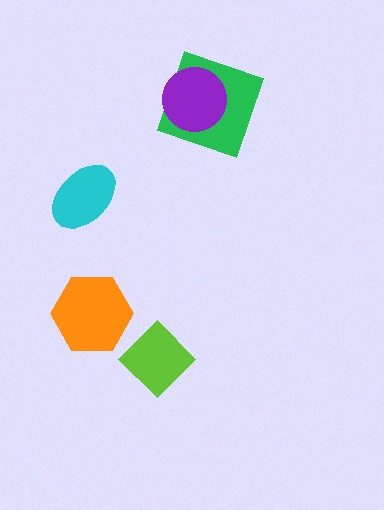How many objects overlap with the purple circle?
1 object overlaps with the purple circle.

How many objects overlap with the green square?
1 object overlaps with the green square.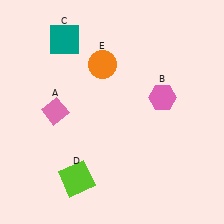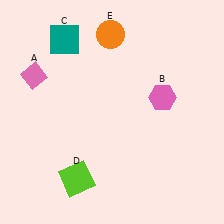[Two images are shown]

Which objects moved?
The objects that moved are: the pink diamond (A), the orange circle (E).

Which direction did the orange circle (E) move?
The orange circle (E) moved up.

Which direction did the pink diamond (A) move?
The pink diamond (A) moved up.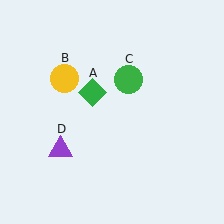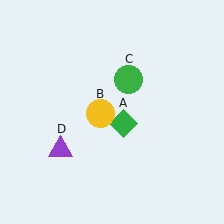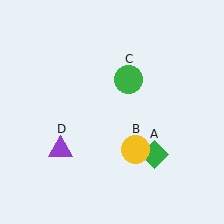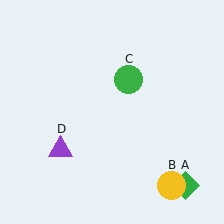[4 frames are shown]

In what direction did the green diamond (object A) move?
The green diamond (object A) moved down and to the right.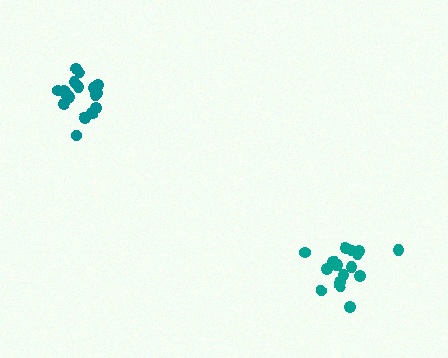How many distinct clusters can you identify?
There are 2 distinct clusters.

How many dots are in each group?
Group 1: 17 dots, Group 2: 17 dots (34 total).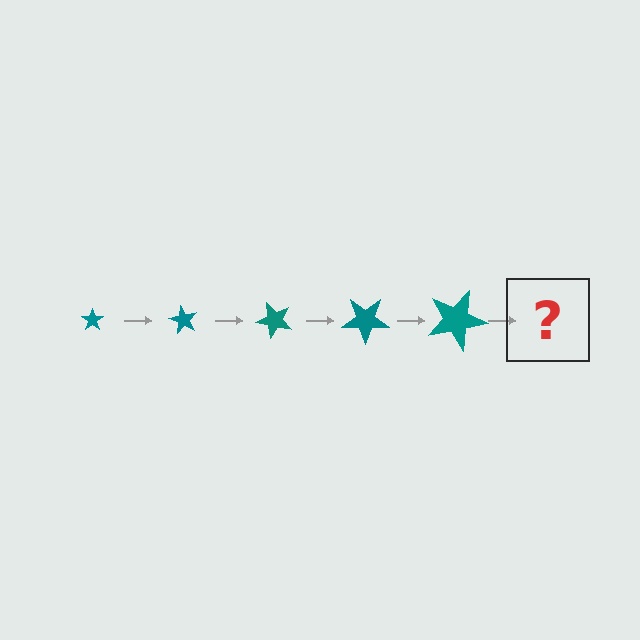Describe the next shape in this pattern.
It should be a star, larger than the previous one and rotated 300 degrees from the start.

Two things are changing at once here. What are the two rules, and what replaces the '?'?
The two rules are that the star grows larger each step and it rotates 60 degrees each step. The '?' should be a star, larger than the previous one and rotated 300 degrees from the start.